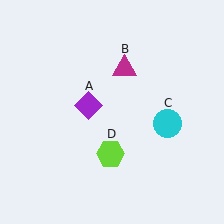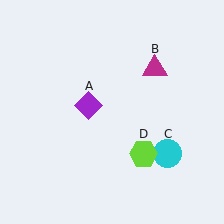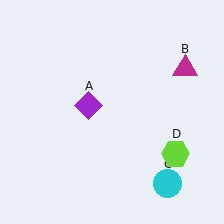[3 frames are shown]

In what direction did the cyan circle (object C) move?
The cyan circle (object C) moved down.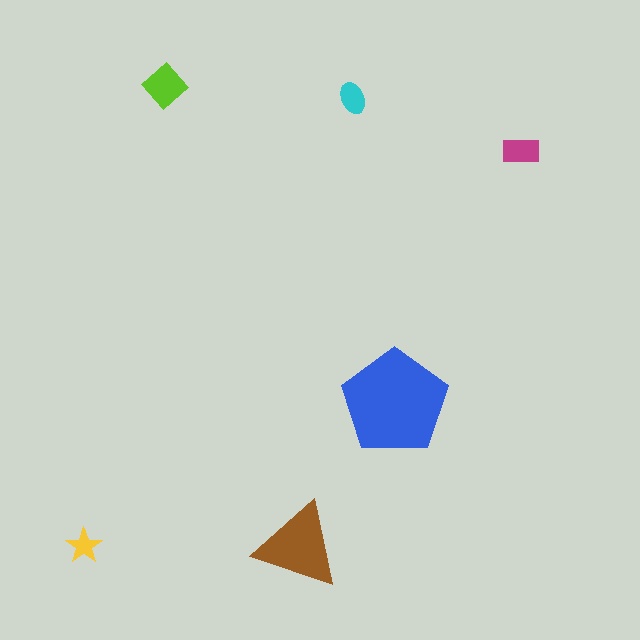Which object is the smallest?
The yellow star.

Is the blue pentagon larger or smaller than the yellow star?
Larger.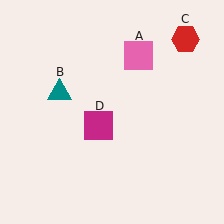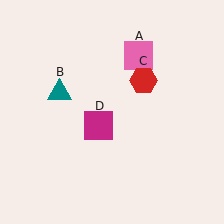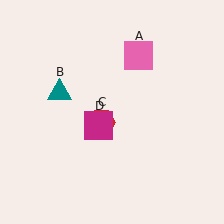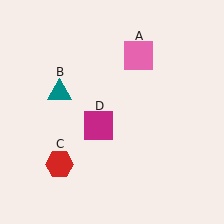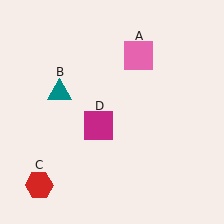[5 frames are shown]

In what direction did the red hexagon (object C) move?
The red hexagon (object C) moved down and to the left.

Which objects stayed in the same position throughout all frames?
Pink square (object A) and teal triangle (object B) and magenta square (object D) remained stationary.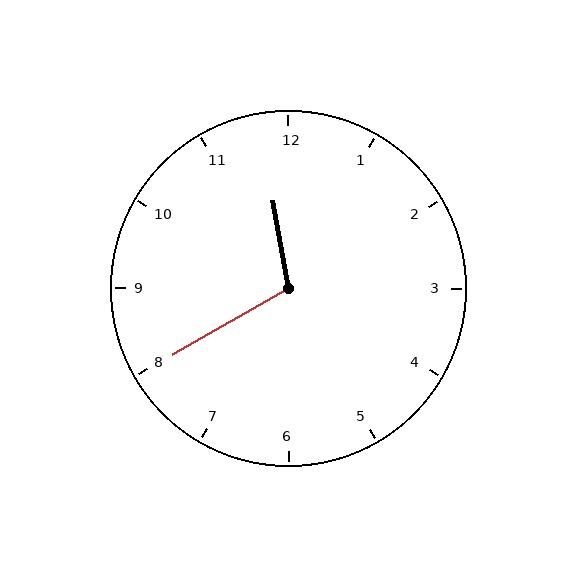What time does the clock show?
11:40.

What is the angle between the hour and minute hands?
Approximately 110 degrees.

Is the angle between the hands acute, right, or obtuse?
It is obtuse.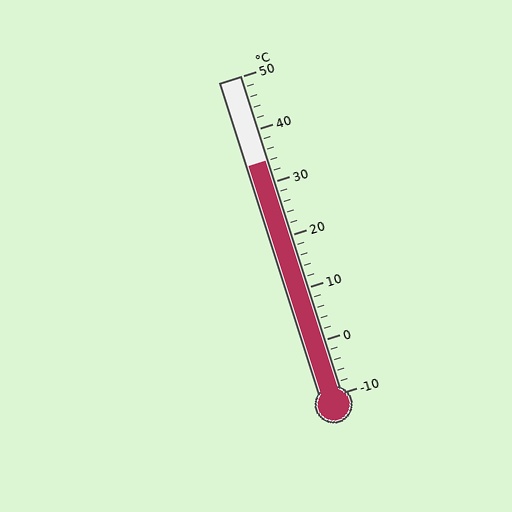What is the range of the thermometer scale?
The thermometer scale ranges from -10°C to 50°C.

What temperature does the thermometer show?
The thermometer shows approximately 34°C.